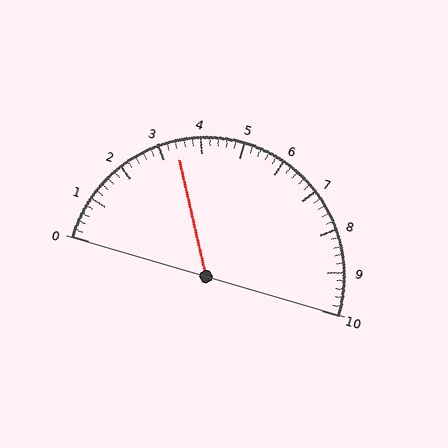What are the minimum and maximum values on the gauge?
The gauge ranges from 0 to 10.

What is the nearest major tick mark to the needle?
The nearest major tick mark is 3.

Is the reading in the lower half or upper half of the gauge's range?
The reading is in the lower half of the range (0 to 10).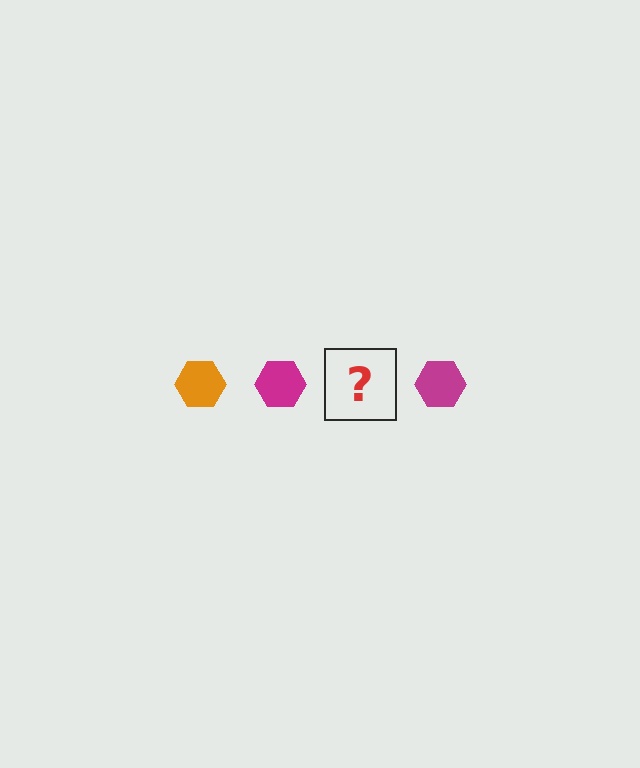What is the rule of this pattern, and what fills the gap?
The rule is that the pattern cycles through orange, magenta hexagons. The gap should be filled with an orange hexagon.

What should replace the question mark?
The question mark should be replaced with an orange hexagon.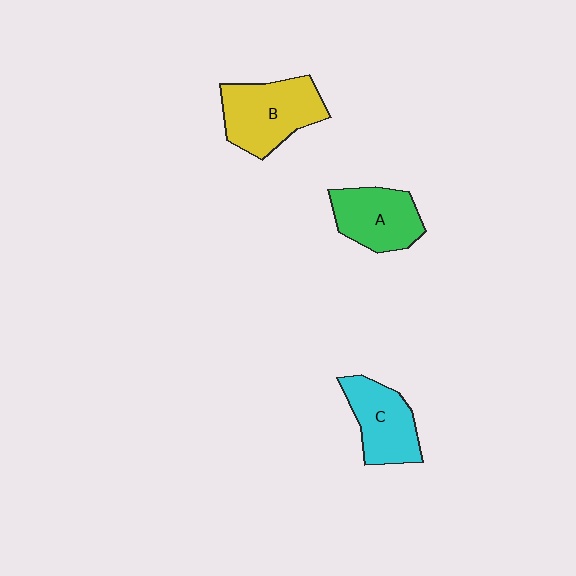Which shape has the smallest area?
Shape C (cyan).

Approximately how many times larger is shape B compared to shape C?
Approximately 1.3 times.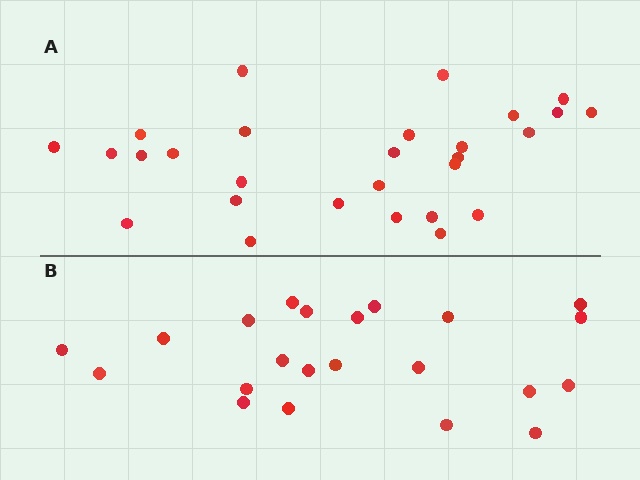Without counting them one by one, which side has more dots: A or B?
Region A (the top region) has more dots.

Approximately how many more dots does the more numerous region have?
Region A has about 6 more dots than region B.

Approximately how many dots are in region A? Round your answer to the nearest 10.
About 30 dots. (The exact count is 28, which rounds to 30.)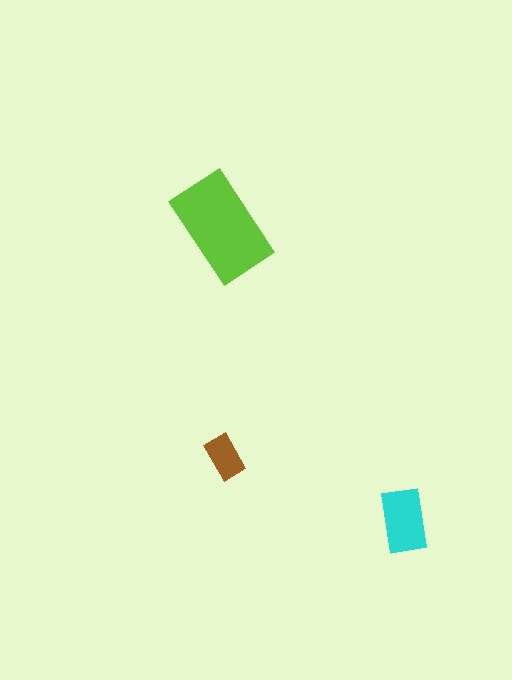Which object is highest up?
The lime rectangle is topmost.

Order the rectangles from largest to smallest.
the lime one, the cyan one, the brown one.